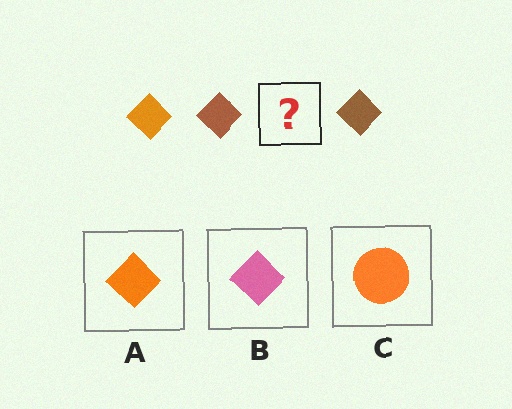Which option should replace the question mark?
Option A.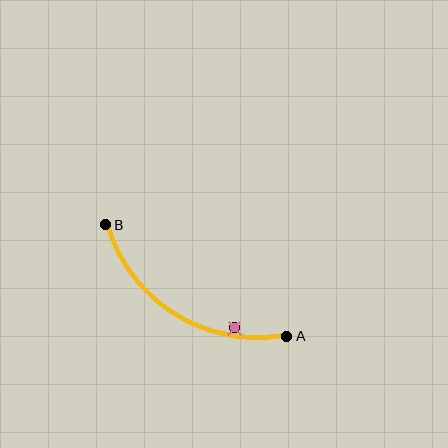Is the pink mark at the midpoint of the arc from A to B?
No — the pink mark does not lie on the arc at all. It sits slightly inside the curve.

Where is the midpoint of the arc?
The arc midpoint is the point on the curve farthest from the straight line joining A and B. It sits below that line.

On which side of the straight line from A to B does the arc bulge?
The arc bulges below the straight line connecting A and B.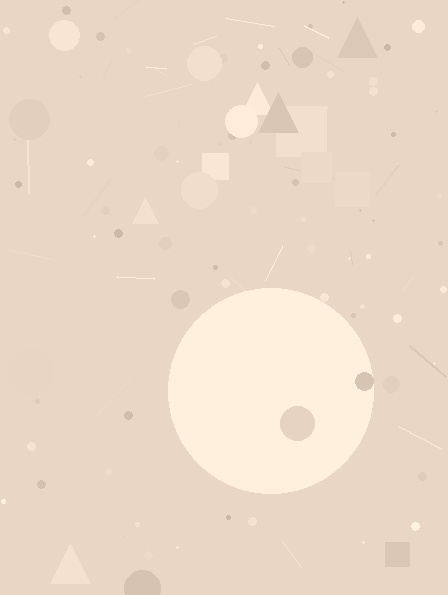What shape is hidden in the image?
A circle is hidden in the image.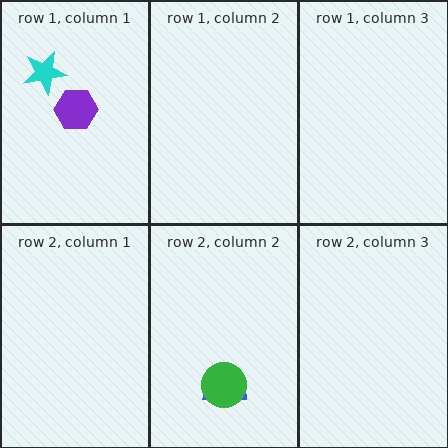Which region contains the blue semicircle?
The row 2, column 2 region.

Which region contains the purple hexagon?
The row 1, column 1 region.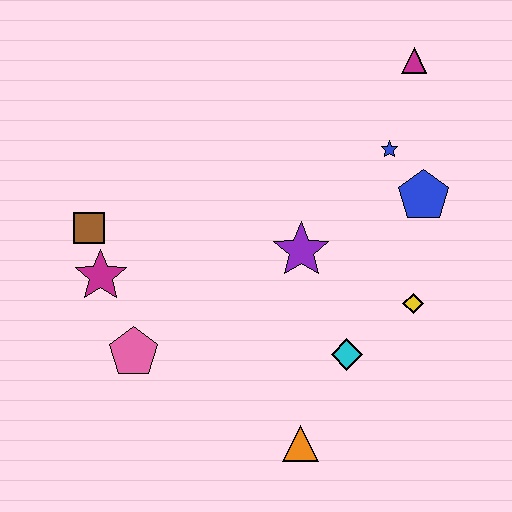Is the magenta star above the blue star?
No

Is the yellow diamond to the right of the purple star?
Yes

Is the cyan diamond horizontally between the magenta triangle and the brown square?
Yes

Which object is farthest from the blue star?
The pink pentagon is farthest from the blue star.